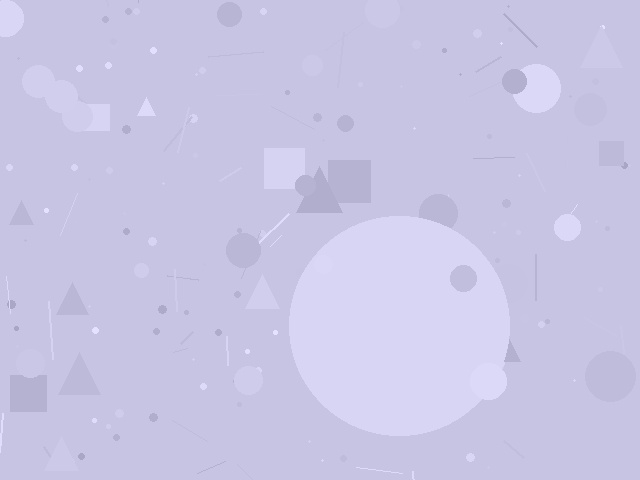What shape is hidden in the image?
A circle is hidden in the image.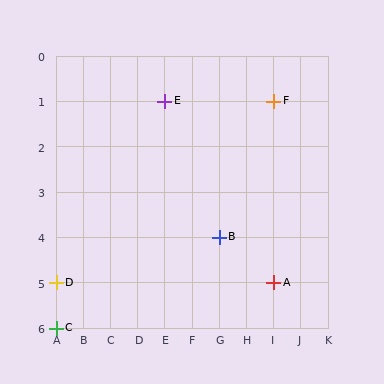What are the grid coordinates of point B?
Point B is at grid coordinates (G, 4).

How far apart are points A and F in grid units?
Points A and F are 4 rows apart.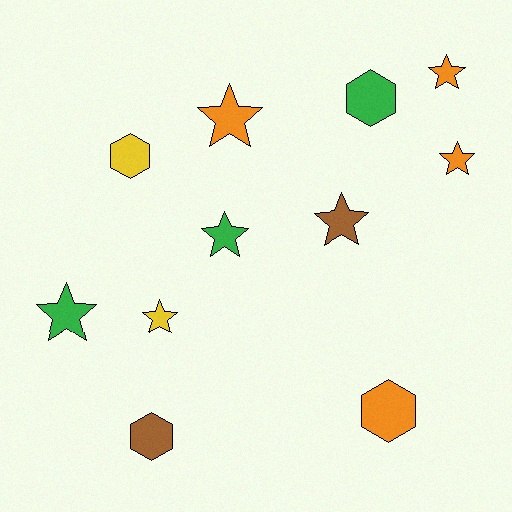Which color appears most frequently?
Orange, with 4 objects.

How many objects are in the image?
There are 11 objects.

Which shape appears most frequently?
Star, with 7 objects.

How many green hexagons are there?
There is 1 green hexagon.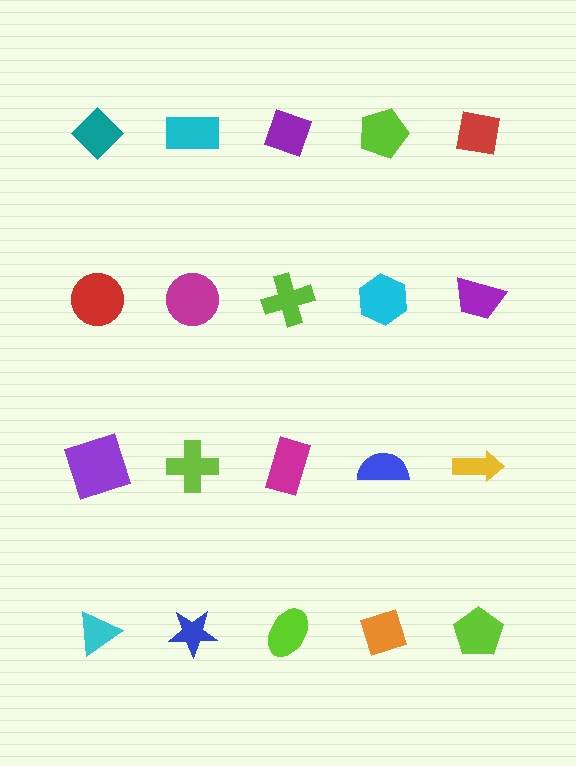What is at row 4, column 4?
An orange diamond.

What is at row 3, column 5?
A yellow arrow.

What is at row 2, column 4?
A cyan hexagon.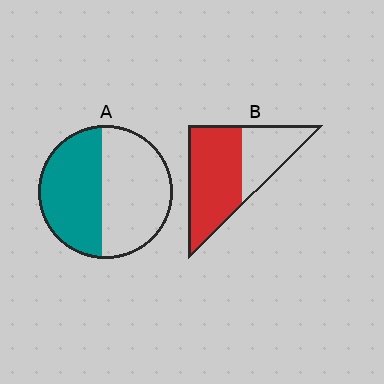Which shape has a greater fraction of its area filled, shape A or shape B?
Shape B.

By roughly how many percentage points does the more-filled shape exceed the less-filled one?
By roughly 15 percentage points (B over A).